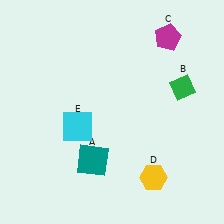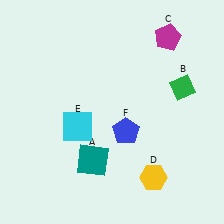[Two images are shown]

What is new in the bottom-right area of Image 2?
A blue pentagon (F) was added in the bottom-right area of Image 2.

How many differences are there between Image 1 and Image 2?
There is 1 difference between the two images.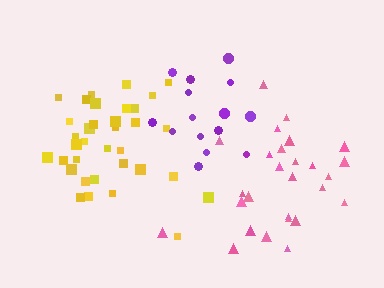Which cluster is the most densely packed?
Yellow.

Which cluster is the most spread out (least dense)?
Pink.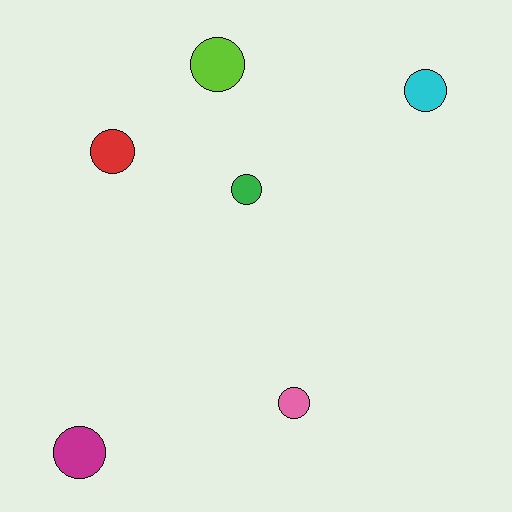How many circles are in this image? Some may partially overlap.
There are 6 circles.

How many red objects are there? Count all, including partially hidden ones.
There is 1 red object.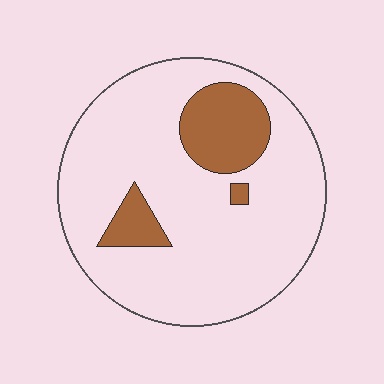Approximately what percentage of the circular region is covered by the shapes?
Approximately 15%.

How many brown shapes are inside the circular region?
3.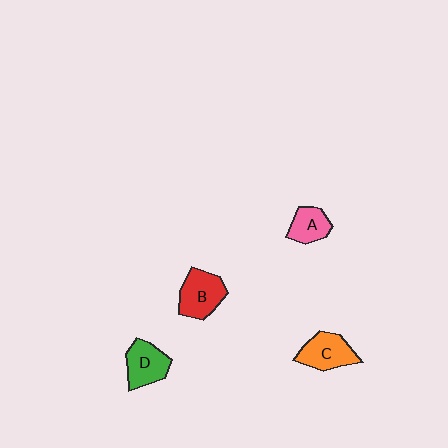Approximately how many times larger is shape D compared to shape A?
Approximately 1.3 times.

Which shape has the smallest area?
Shape A (pink).